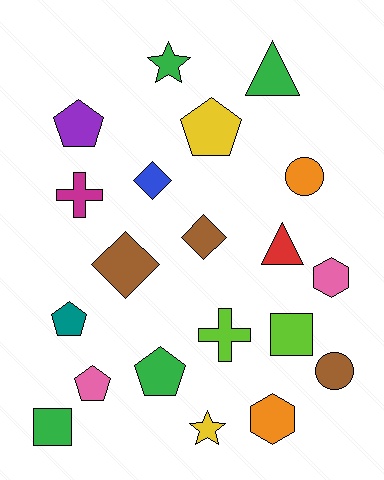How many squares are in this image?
There are 2 squares.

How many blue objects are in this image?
There is 1 blue object.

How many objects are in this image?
There are 20 objects.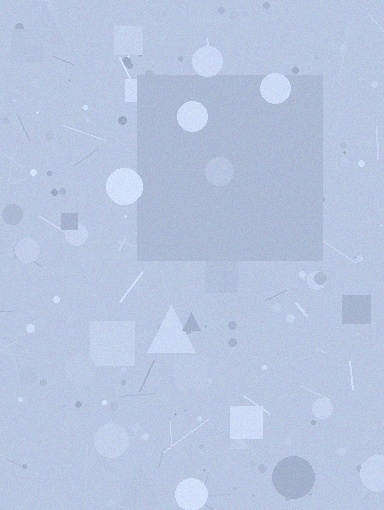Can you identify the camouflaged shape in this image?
The camouflaged shape is a square.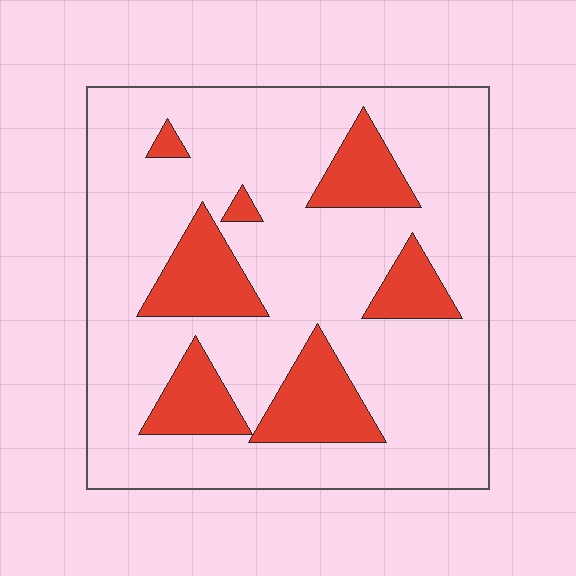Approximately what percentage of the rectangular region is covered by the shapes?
Approximately 20%.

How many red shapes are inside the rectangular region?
7.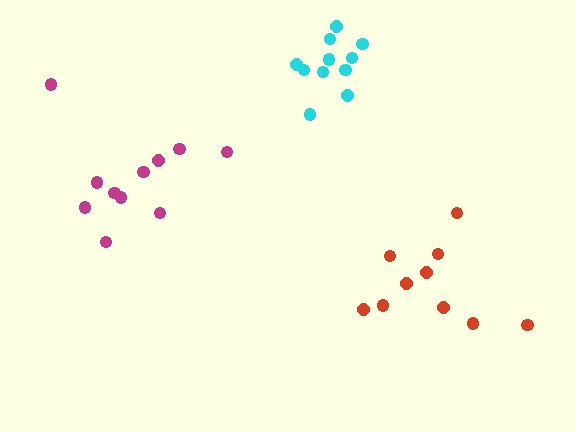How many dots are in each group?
Group 1: 11 dots, Group 2: 10 dots, Group 3: 11 dots (32 total).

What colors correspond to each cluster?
The clusters are colored: magenta, red, cyan.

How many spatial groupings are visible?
There are 3 spatial groupings.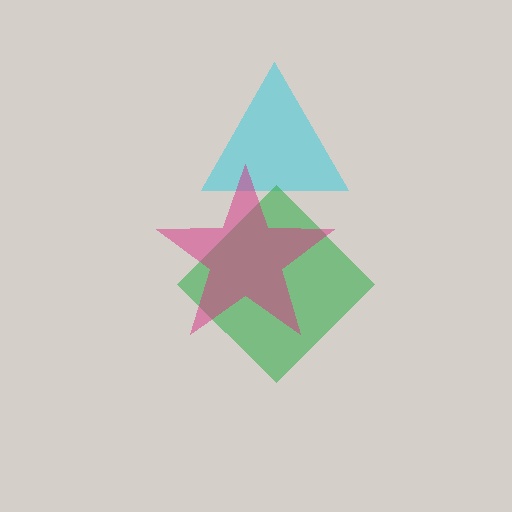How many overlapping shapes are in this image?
There are 3 overlapping shapes in the image.